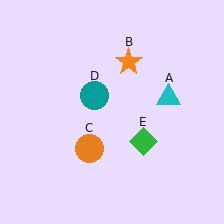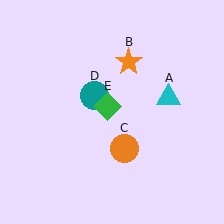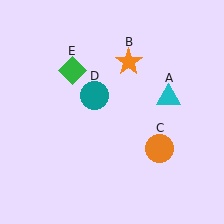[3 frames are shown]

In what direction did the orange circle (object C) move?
The orange circle (object C) moved right.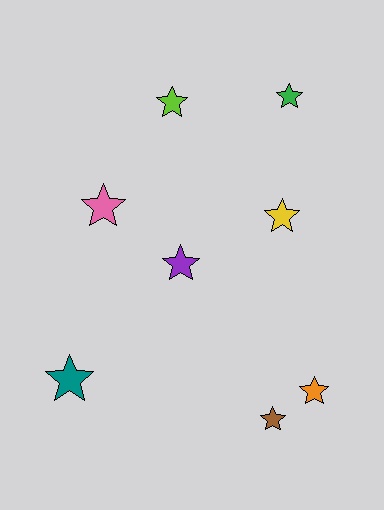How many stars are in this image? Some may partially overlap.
There are 8 stars.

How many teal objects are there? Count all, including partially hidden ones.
There is 1 teal object.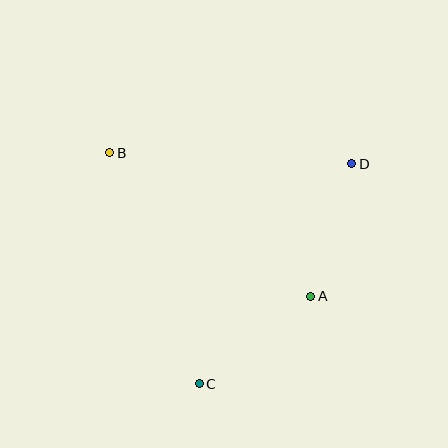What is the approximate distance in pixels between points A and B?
The distance between A and B is approximately 247 pixels.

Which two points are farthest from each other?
Points C and D are farthest from each other.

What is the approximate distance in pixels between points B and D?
The distance between B and D is approximately 242 pixels.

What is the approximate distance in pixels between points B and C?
The distance between B and C is approximately 248 pixels.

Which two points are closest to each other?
Points A and D are closest to each other.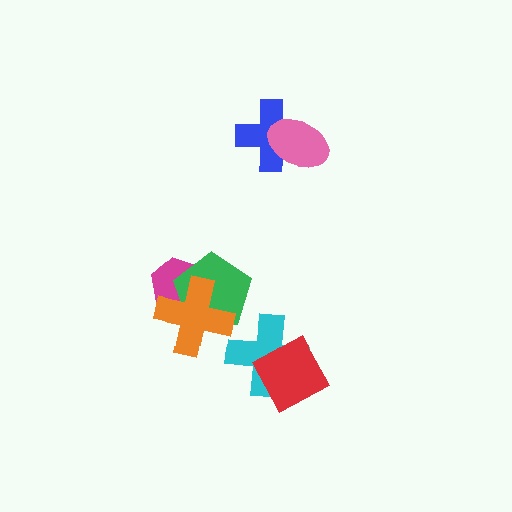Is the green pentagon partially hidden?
Yes, it is partially covered by another shape.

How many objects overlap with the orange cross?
2 objects overlap with the orange cross.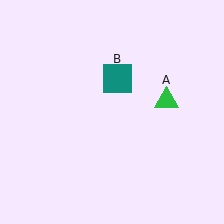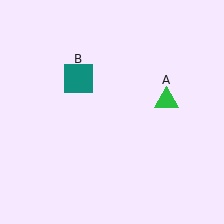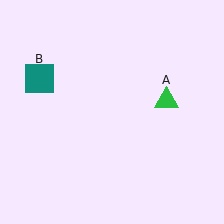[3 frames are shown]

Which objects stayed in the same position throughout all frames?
Green triangle (object A) remained stationary.